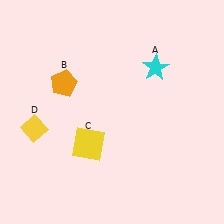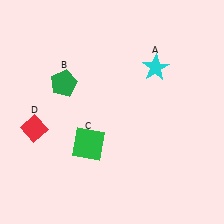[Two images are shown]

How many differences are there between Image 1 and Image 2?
There are 3 differences between the two images.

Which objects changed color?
B changed from orange to green. C changed from yellow to green. D changed from yellow to red.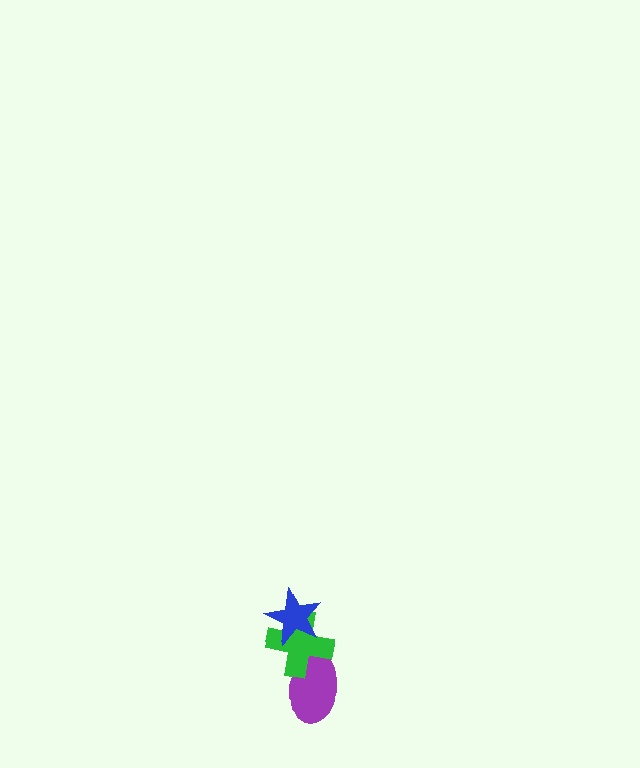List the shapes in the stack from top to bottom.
From top to bottom: the blue star, the green cross, the purple ellipse.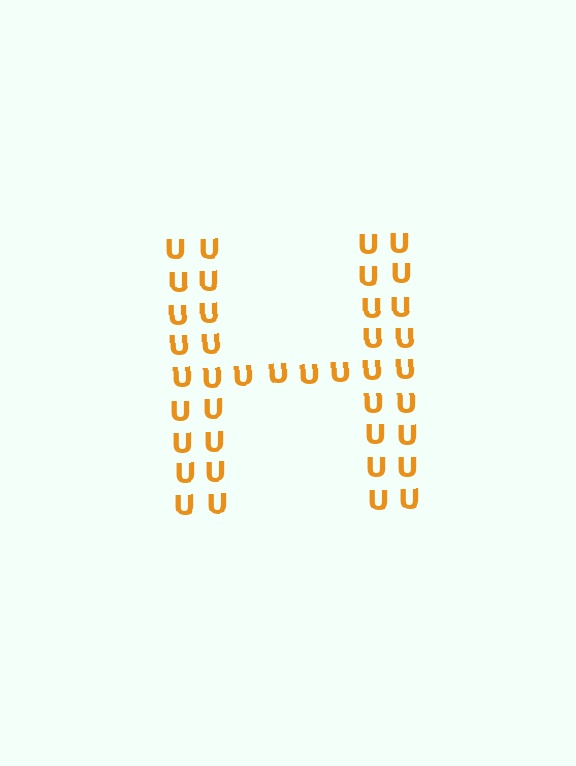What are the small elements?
The small elements are letter U's.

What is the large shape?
The large shape is the letter H.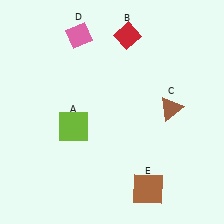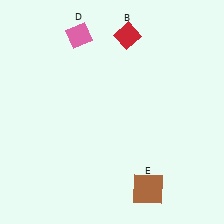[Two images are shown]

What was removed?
The brown triangle (C), the lime square (A) were removed in Image 2.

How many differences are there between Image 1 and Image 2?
There are 2 differences between the two images.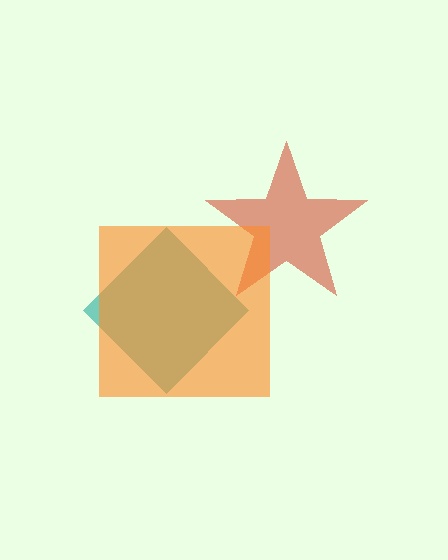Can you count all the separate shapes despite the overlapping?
Yes, there are 3 separate shapes.